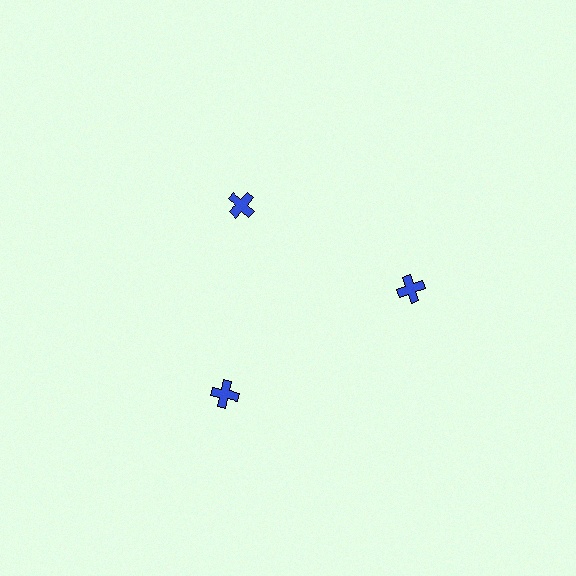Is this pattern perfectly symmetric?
No. The 3 blue crosses are arranged in a ring, but one element near the 11 o'clock position is pulled inward toward the center, breaking the 3-fold rotational symmetry.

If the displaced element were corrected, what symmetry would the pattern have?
It would have 3-fold rotational symmetry — the pattern would map onto itself every 120 degrees.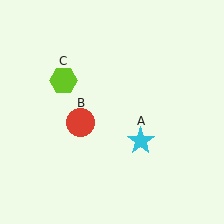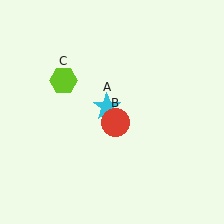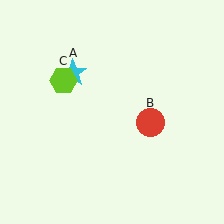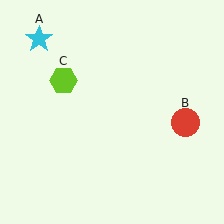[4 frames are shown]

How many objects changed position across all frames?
2 objects changed position: cyan star (object A), red circle (object B).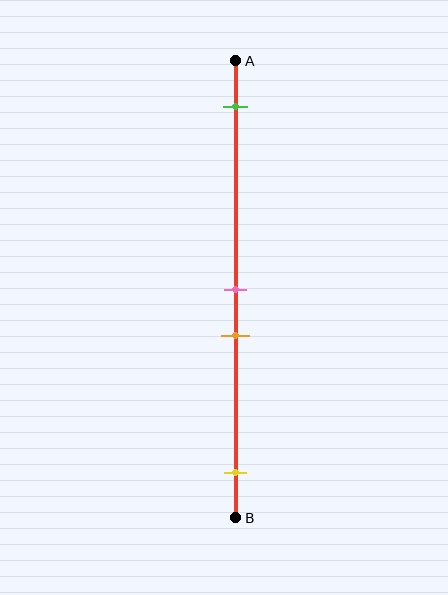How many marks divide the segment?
There are 4 marks dividing the segment.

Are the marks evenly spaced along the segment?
No, the marks are not evenly spaced.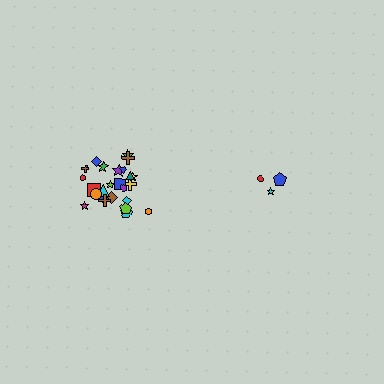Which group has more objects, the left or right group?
The left group.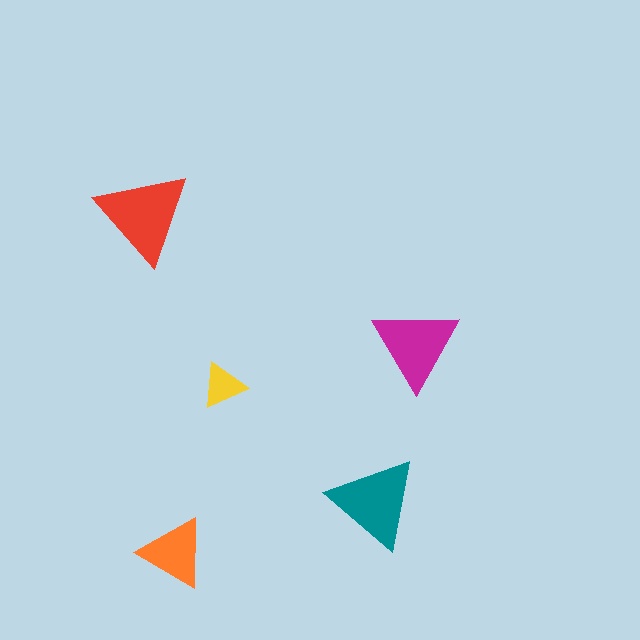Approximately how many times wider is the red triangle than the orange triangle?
About 1.5 times wider.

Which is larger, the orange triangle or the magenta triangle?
The magenta one.